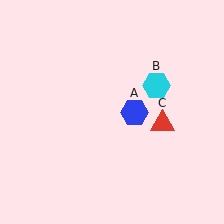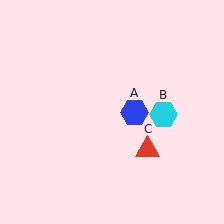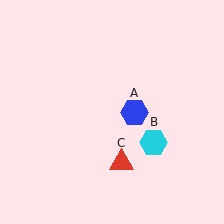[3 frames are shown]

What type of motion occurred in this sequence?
The cyan hexagon (object B), red triangle (object C) rotated clockwise around the center of the scene.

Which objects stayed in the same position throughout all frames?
Blue hexagon (object A) remained stationary.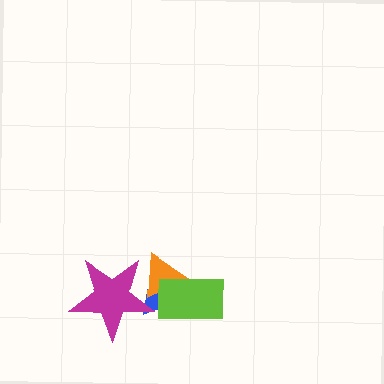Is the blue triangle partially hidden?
Yes, it is partially covered by another shape.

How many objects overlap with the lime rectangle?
2 objects overlap with the lime rectangle.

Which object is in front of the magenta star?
The orange triangle is in front of the magenta star.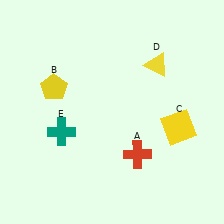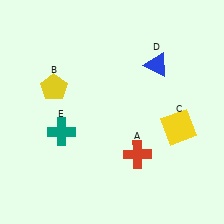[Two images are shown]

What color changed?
The triangle (D) changed from yellow in Image 1 to blue in Image 2.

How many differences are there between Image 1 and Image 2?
There is 1 difference between the two images.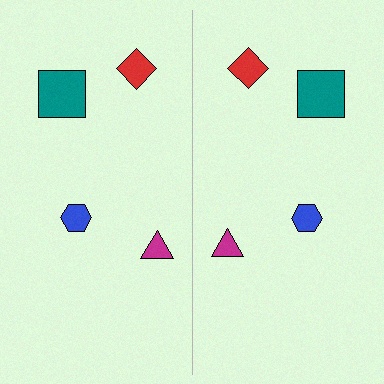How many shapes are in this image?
There are 8 shapes in this image.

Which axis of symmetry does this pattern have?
The pattern has a vertical axis of symmetry running through the center of the image.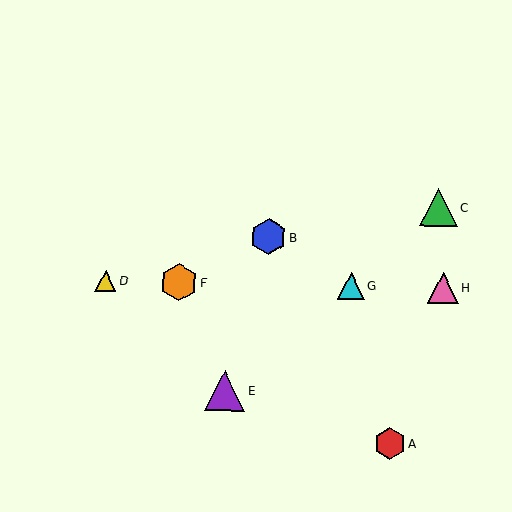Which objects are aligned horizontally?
Objects D, F, G, H are aligned horizontally.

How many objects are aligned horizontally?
4 objects (D, F, G, H) are aligned horizontally.